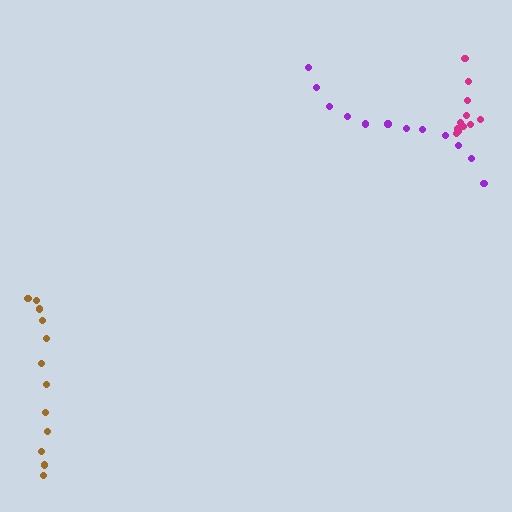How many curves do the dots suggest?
There are 3 distinct paths.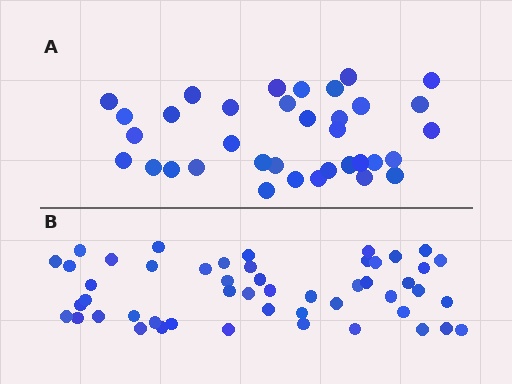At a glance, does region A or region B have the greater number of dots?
Region B (the bottom region) has more dots.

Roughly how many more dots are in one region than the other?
Region B has approximately 15 more dots than region A.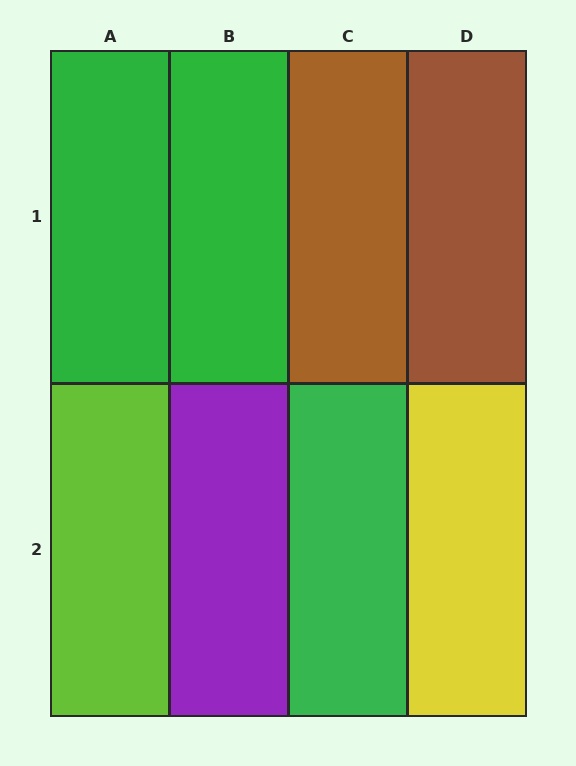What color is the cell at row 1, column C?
Brown.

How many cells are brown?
2 cells are brown.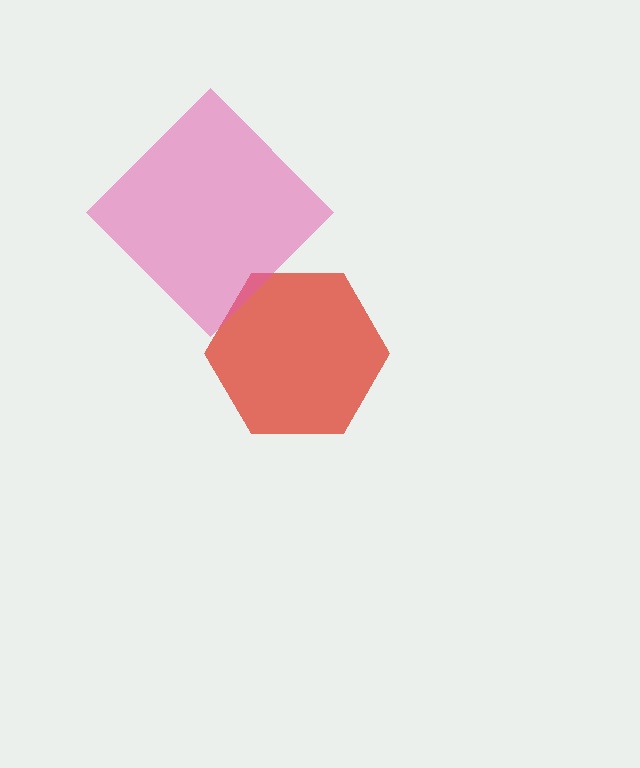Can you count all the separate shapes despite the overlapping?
Yes, there are 2 separate shapes.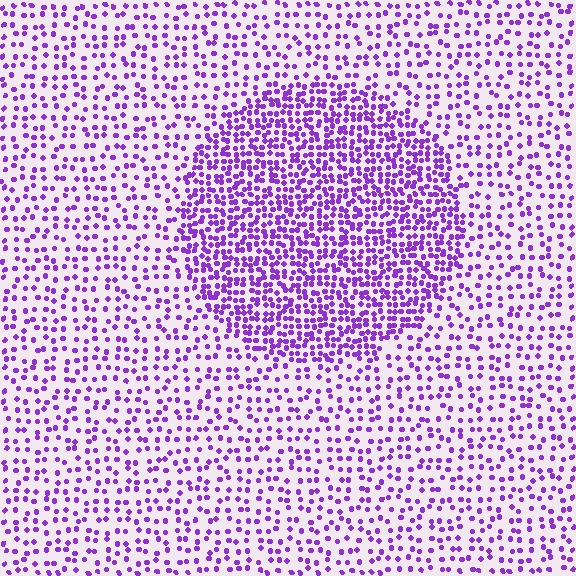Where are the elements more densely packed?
The elements are more densely packed inside the circle boundary.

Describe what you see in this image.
The image contains small purple elements arranged at two different densities. A circle-shaped region is visible where the elements are more densely packed than the surrounding area.